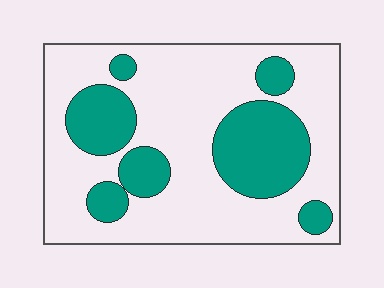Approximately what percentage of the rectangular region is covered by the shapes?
Approximately 30%.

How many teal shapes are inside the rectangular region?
7.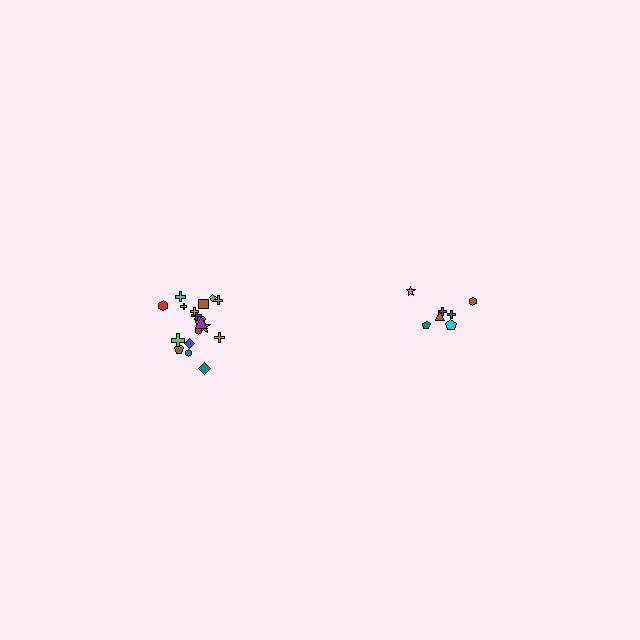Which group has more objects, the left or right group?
The left group.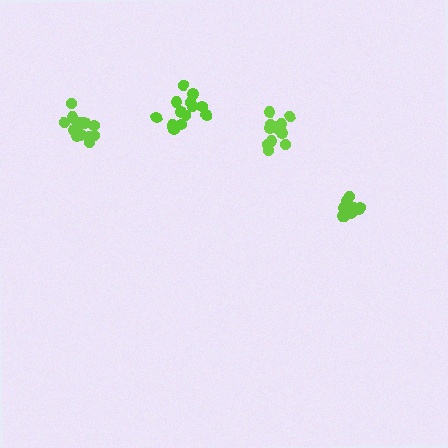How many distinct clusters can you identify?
There are 4 distinct clusters.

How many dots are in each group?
Group 1: 10 dots, Group 2: 12 dots, Group 3: 13 dots, Group 4: 14 dots (49 total).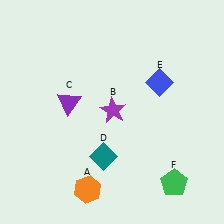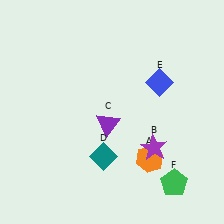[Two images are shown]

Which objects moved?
The objects that moved are: the orange hexagon (A), the purple star (B), the purple triangle (C).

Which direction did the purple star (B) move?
The purple star (B) moved right.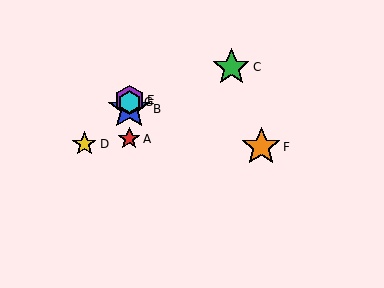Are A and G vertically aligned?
Yes, both are at x≈129.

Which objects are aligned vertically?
Objects A, B, E, G are aligned vertically.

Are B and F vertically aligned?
No, B is at x≈129 and F is at x≈261.